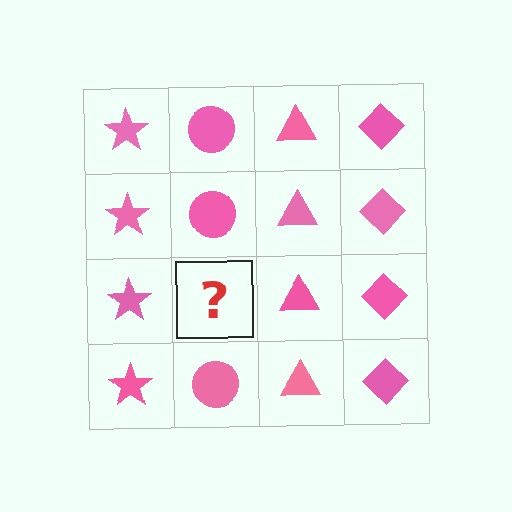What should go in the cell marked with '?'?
The missing cell should contain a pink circle.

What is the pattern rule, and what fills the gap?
The rule is that each column has a consistent shape. The gap should be filled with a pink circle.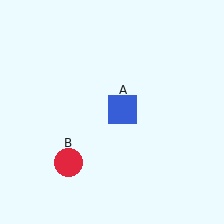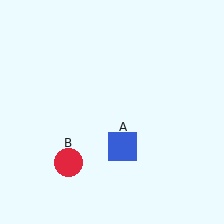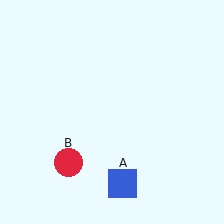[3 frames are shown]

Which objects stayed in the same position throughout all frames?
Red circle (object B) remained stationary.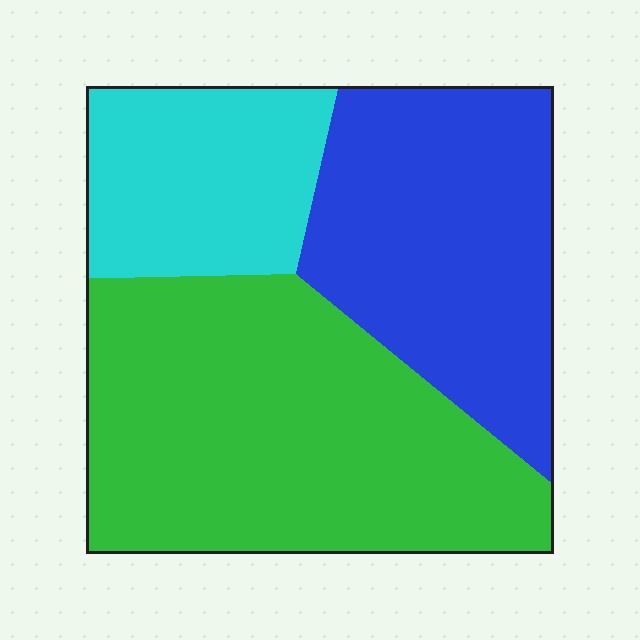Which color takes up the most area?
Green, at roughly 45%.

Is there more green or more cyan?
Green.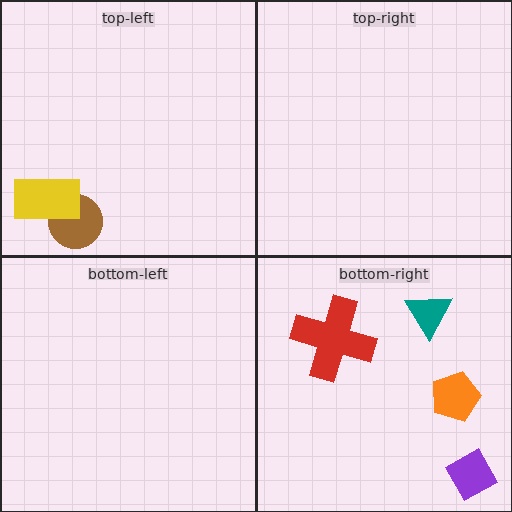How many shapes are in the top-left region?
2.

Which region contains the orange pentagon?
The bottom-right region.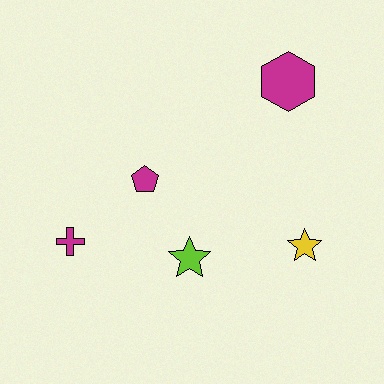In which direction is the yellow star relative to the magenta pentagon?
The yellow star is to the right of the magenta pentagon.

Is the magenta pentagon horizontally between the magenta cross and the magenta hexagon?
Yes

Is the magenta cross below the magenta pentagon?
Yes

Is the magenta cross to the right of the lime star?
No